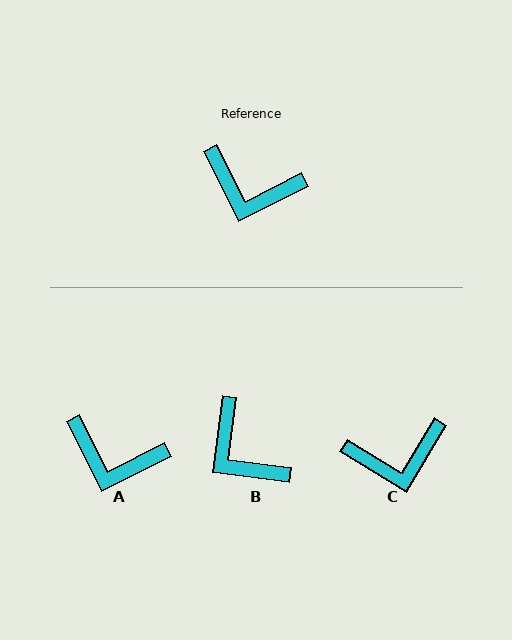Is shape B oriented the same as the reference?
No, it is off by about 34 degrees.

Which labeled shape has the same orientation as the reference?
A.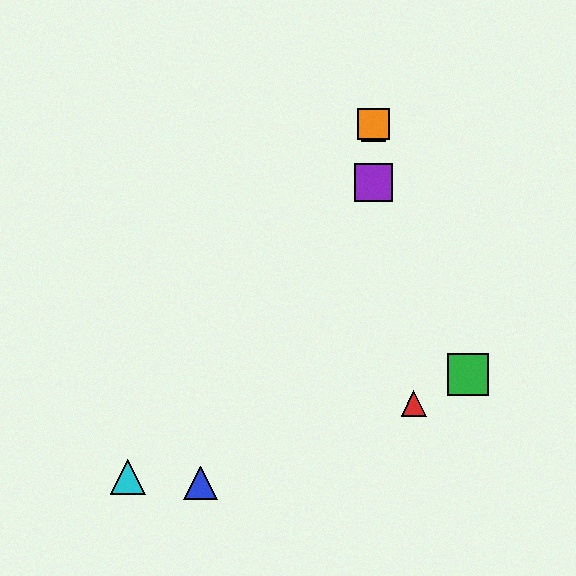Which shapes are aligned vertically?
The yellow square, the purple square, the orange square are aligned vertically.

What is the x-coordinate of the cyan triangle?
The cyan triangle is at x≈128.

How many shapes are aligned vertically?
3 shapes (the yellow square, the purple square, the orange square) are aligned vertically.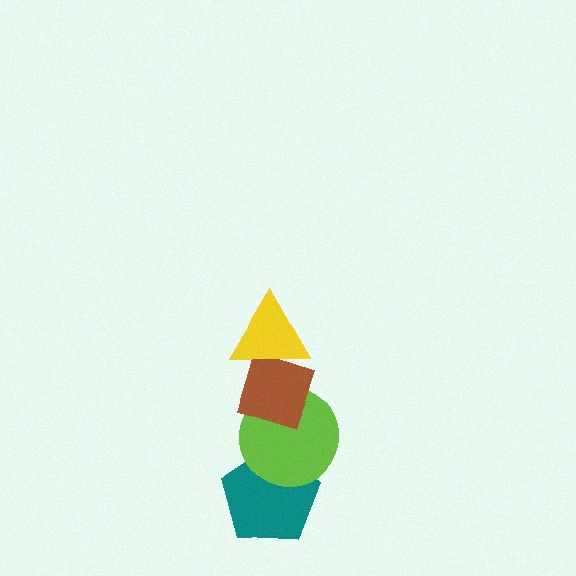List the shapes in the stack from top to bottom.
From top to bottom: the yellow triangle, the brown diamond, the lime circle, the teal pentagon.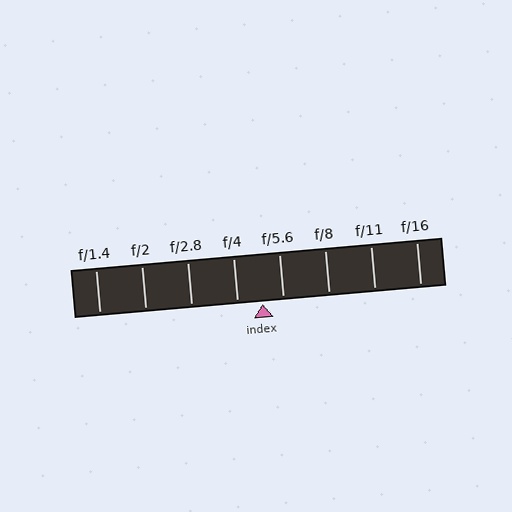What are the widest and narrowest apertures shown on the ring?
The widest aperture shown is f/1.4 and the narrowest is f/16.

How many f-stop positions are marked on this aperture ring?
There are 8 f-stop positions marked.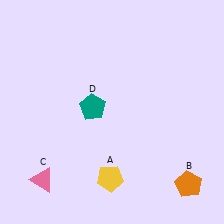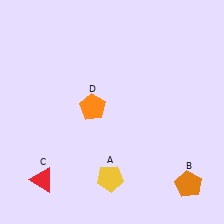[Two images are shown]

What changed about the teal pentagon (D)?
In Image 1, D is teal. In Image 2, it changed to orange.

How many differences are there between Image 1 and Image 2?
There are 2 differences between the two images.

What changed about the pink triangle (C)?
In Image 1, C is pink. In Image 2, it changed to red.